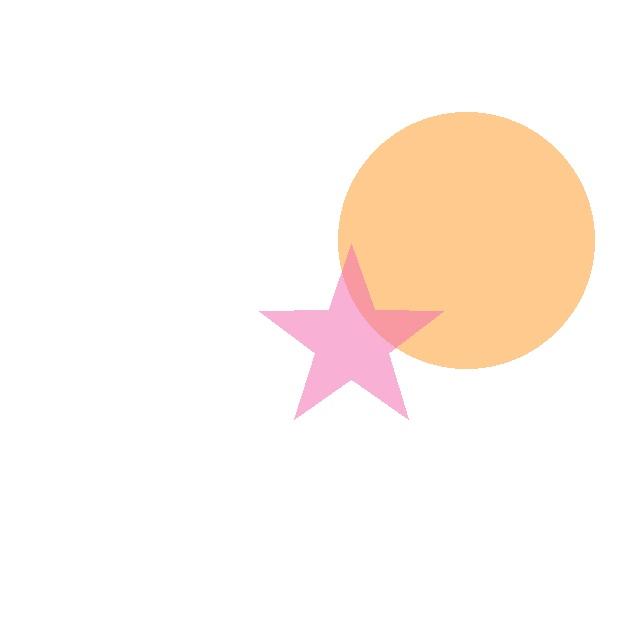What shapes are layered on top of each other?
The layered shapes are: an orange circle, a pink star.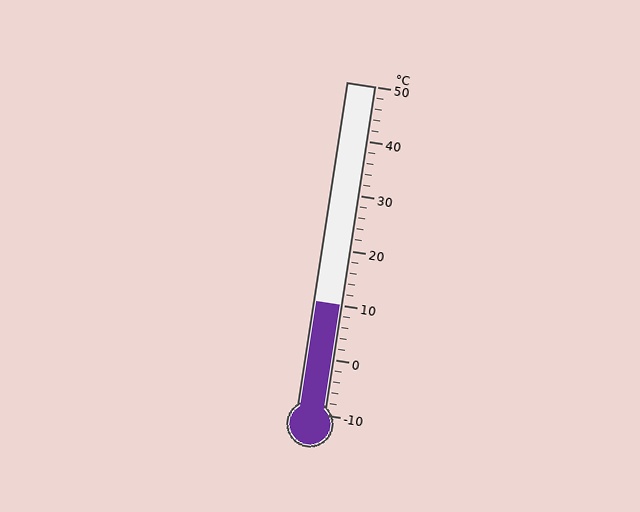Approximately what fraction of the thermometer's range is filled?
The thermometer is filled to approximately 35% of its range.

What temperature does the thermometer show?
The thermometer shows approximately 10°C.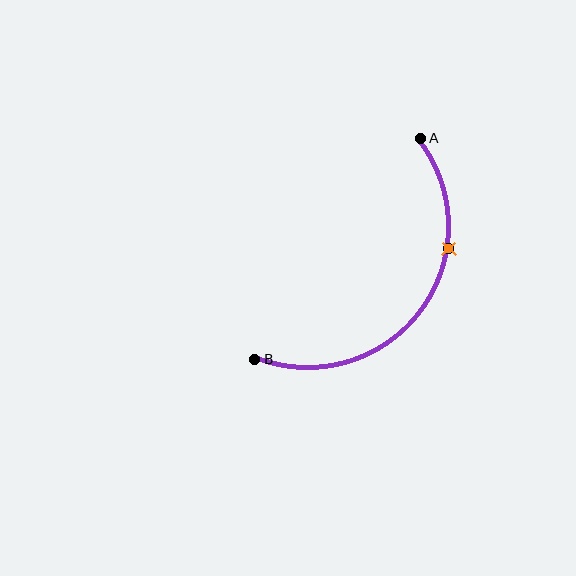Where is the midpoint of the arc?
The arc midpoint is the point on the curve farthest from the straight line joining A and B. It sits below and to the right of that line.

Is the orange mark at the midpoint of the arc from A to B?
No. The orange mark lies on the arc but is closer to endpoint A. The arc midpoint would be at the point on the curve equidistant along the arc from both A and B.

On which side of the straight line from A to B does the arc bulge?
The arc bulges below and to the right of the straight line connecting A and B.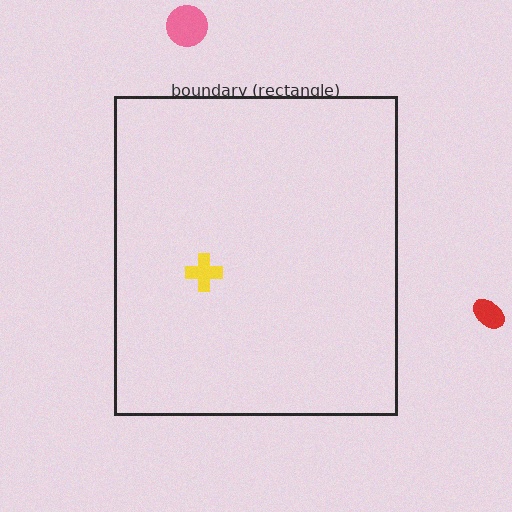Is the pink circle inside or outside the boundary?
Outside.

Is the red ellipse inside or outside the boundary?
Outside.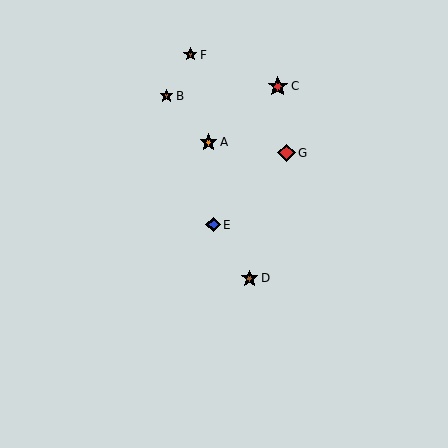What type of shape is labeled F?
Shape F is a brown star.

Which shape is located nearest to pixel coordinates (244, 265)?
The brown star (labeled D) at (250, 278) is nearest to that location.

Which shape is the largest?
The red star (labeled C) is the largest.